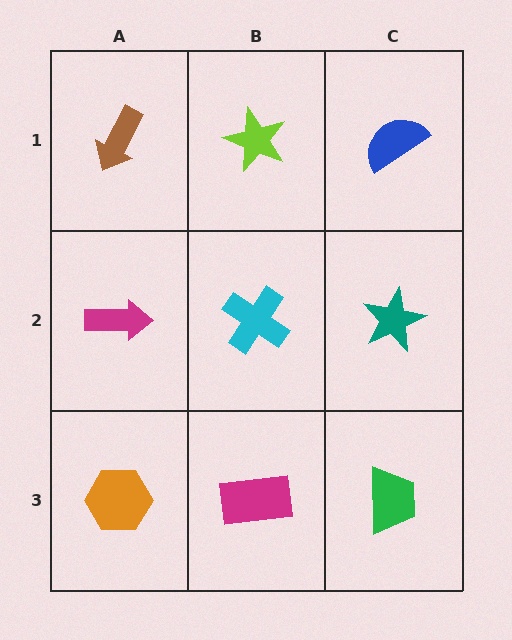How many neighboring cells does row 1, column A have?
2.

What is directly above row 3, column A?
A magenta arrow.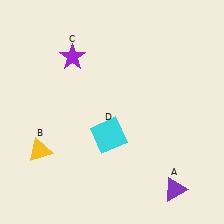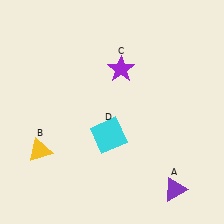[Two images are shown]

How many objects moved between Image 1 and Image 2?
1 object moved between the two images.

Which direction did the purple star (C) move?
The purple star (C) moved right.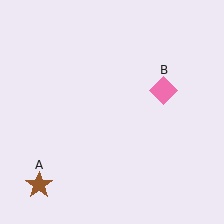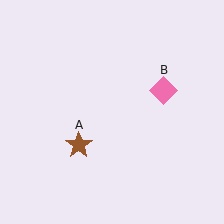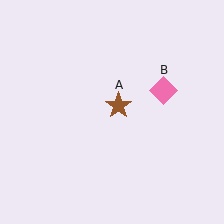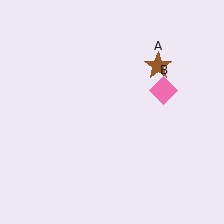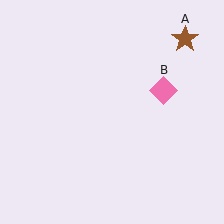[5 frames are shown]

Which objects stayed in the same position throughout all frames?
Pink diamond (object B) remained stationary.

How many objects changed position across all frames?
1 object changed position: brown star (object A).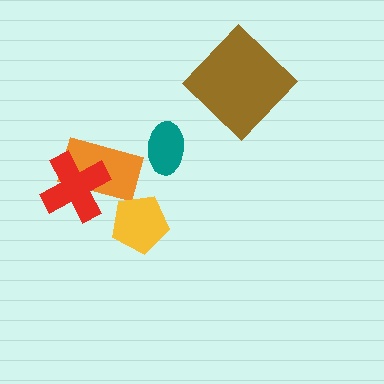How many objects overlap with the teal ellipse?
0 objects overlap with the teal ellipse.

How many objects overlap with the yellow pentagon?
0 objects overlap with the yellow pentagon.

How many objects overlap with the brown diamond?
0 objects overlap with the brown diamond.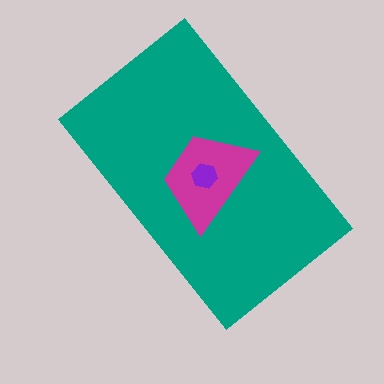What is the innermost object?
The purple hexagon.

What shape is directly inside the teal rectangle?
The magenta trapezoid.